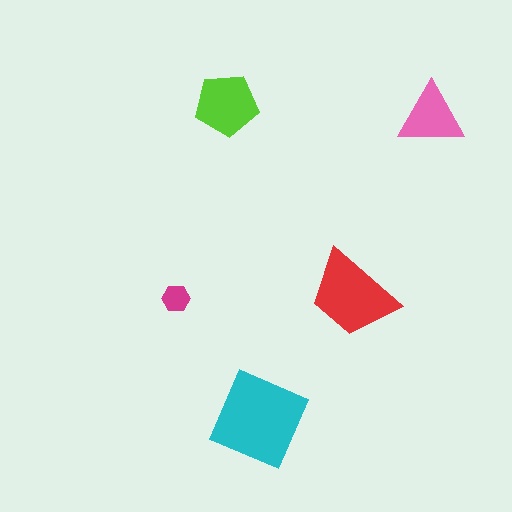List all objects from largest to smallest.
The cyan diamond, the red trapezoid, the lime pentagon, the pink triangle, the magenta hexagon.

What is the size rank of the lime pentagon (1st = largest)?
3rd.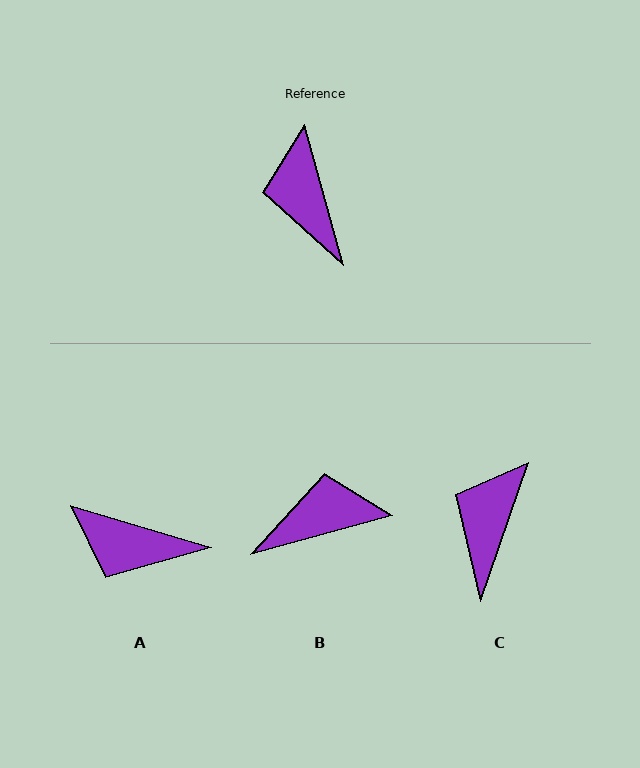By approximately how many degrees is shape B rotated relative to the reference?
Approximately 90 degrees clockwise.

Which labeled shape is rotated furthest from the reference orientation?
B, about 90 degrees away.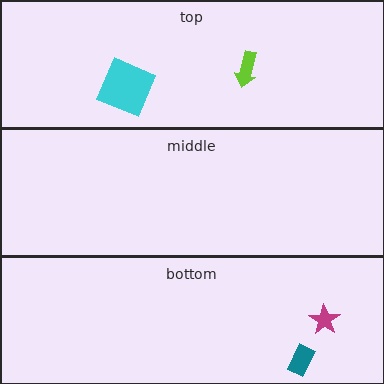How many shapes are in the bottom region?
2.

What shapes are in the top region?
The lime arrow, the cyan square.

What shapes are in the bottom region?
The teal rectangle, the magenta star.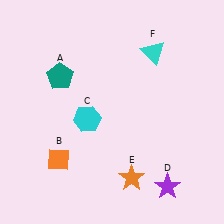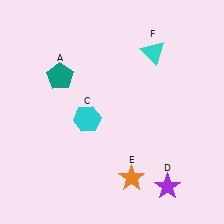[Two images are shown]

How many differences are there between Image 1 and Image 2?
There is 1 difference between the two images.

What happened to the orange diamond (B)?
The orange diamond (B) was removed in Image 2. It was in the bottom-left area of Image 1.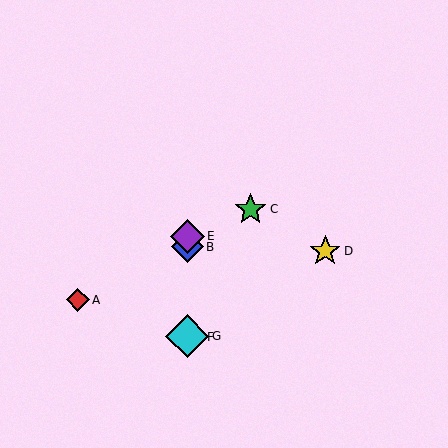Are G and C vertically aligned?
No, G is at x≈187 and C is at x≈251.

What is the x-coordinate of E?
Object E is at x≈187.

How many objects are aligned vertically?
4 objects (B, E, F, G) are aligned vertically.